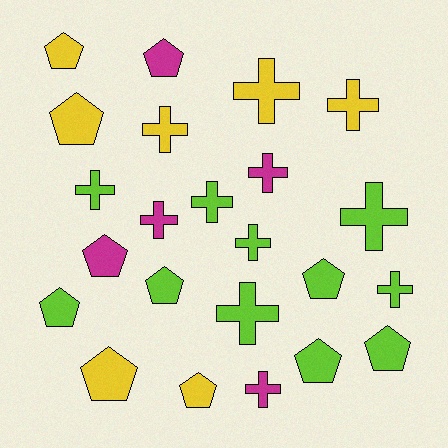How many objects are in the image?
There are 23 objects.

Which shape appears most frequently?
Cross, with 12 objects.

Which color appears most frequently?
Lime, with 11 objects.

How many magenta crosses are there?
There are 3 magenta crosses.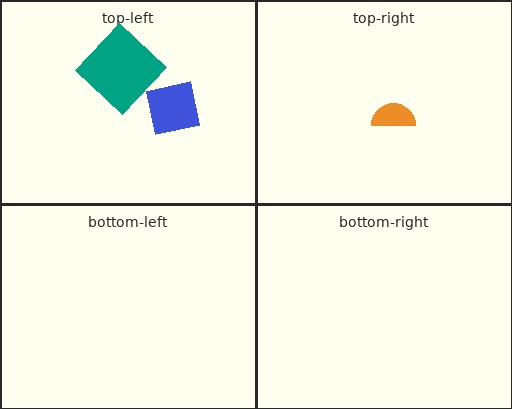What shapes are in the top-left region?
The teal diamond, the blue square.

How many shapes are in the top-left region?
2.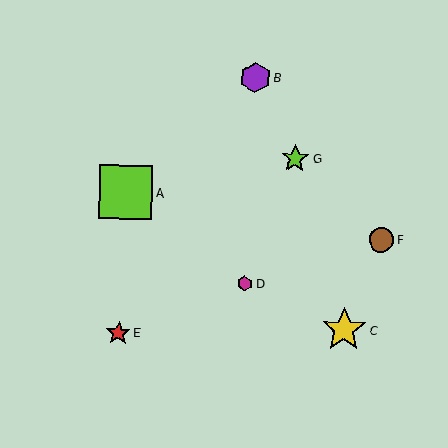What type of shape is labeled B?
Shape B is a purple hexagon.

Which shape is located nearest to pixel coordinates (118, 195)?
The lime square (labeled A) at (126, 192) is nearest to that location.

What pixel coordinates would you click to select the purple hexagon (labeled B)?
Click at (255, 77) to select the purple hexagon B.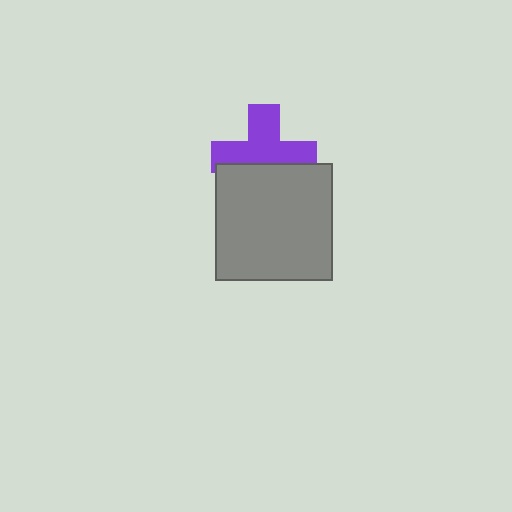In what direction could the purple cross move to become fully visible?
The purple cross could move up. That would shift it out from behind the gray square entirely.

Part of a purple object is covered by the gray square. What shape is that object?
It is a cross.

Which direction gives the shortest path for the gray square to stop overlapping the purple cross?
Moving down gives the shortest separation.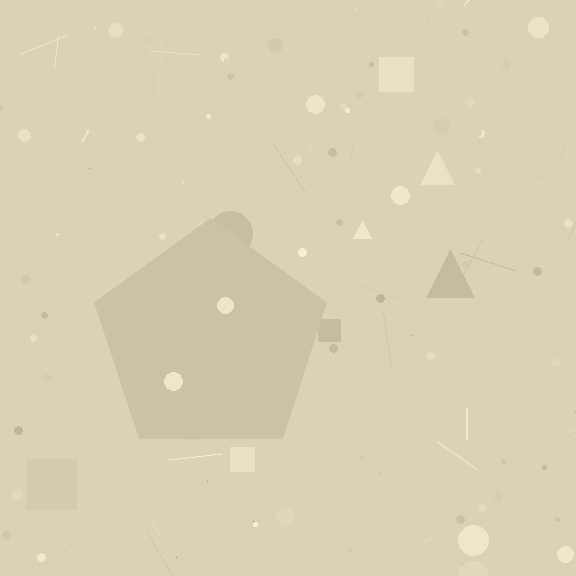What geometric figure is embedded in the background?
A pentagon is embedded in the background.